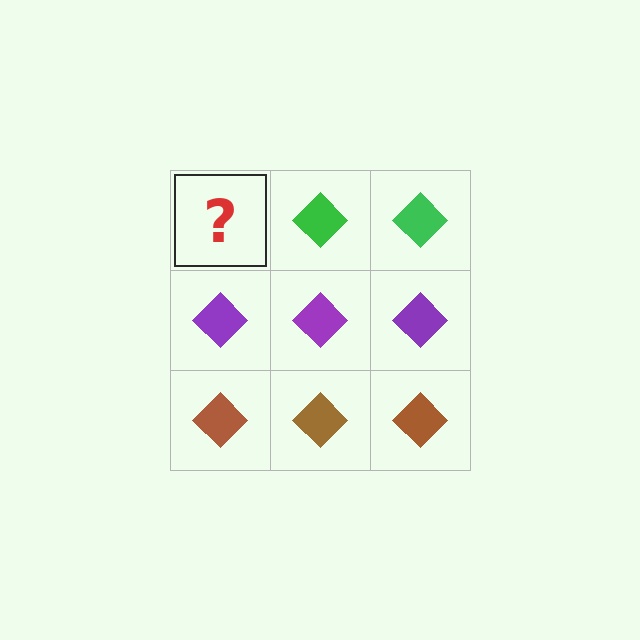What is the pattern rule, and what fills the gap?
The rule is that each row has a consistent color. The gap should be filled with a green diamond.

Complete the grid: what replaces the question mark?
The question mark should be replaced with a green diamond.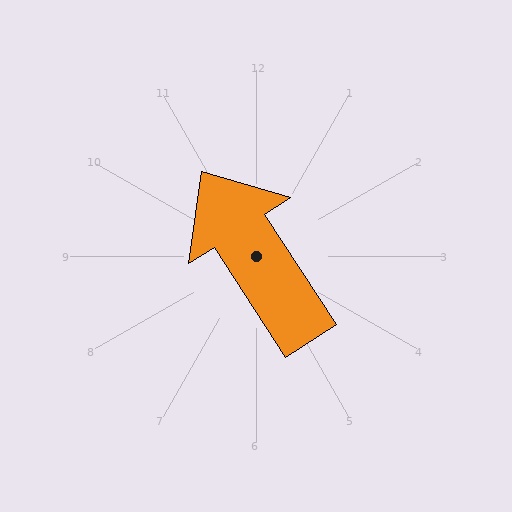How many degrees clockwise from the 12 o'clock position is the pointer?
Approximately 327 degrees.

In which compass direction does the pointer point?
Northwest.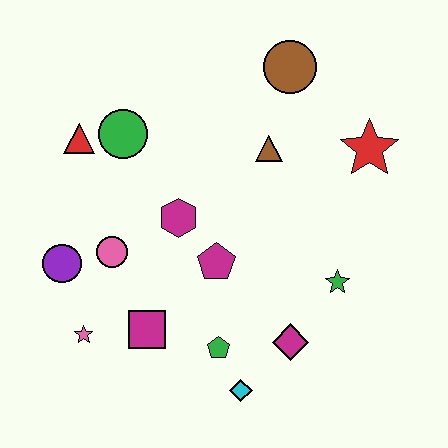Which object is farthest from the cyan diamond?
The brown circle is farthest from the cyan diamond.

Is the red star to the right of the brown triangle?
Yes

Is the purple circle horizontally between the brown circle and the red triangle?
No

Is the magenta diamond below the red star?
Yes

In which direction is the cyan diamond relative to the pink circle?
The cyan diamond is below the pink circle.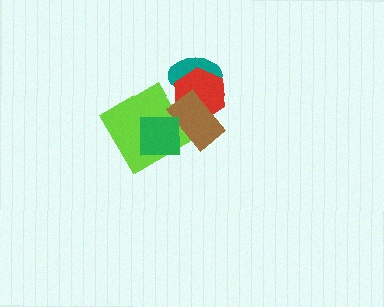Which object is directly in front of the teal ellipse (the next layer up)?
The red hexagon is directly in front of the teal ellipse.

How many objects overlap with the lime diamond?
2 objects overlap with the lime diamond.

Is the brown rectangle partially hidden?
Yes, it is partially covered by another shape.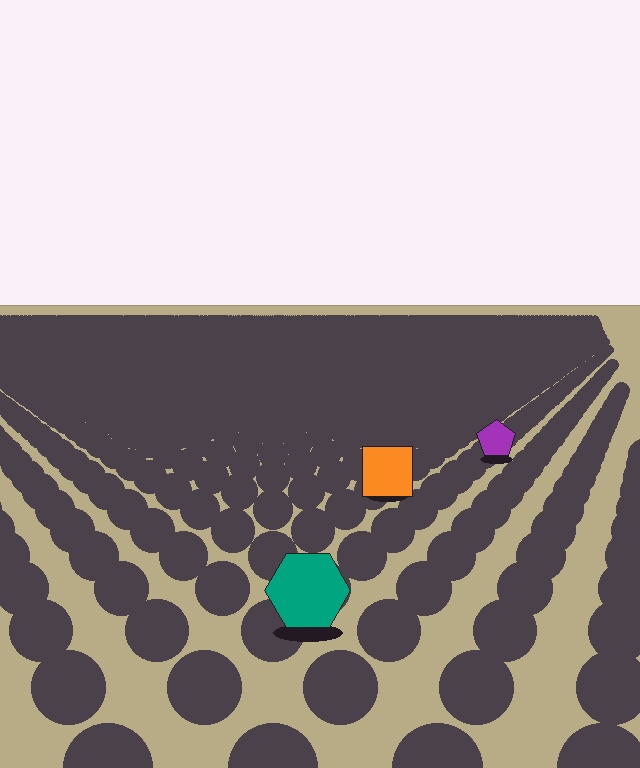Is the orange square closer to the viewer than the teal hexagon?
No. The teal hexagon is closer — you can tell from the texture gradient: the ground texture is coarser near it.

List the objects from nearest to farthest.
From nearest to farthest: the teal hexagon, the orange square, the purple pentagon.